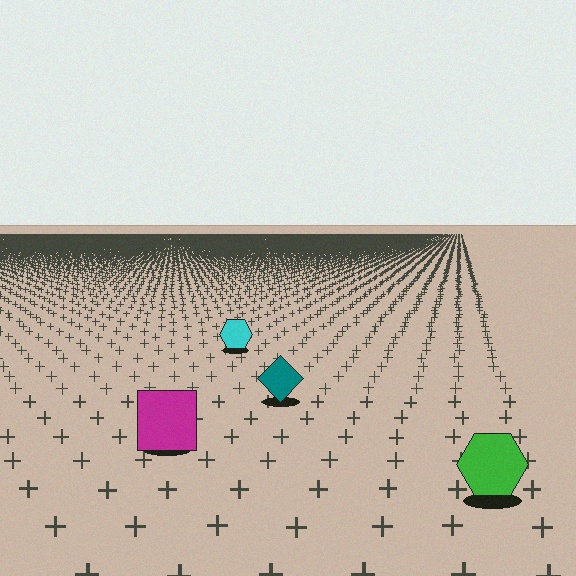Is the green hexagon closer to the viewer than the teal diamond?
Yes. The green hexagon is closer — you can tell from the texture gradient: the ground texture is coarser near it.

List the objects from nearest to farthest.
From nearest to farthest: the green hexagon, the magenta square, the teal diamond, the cyan hexagon.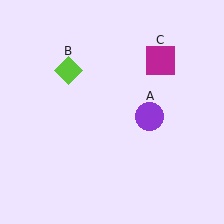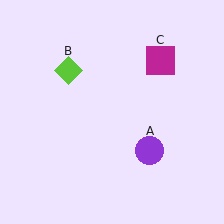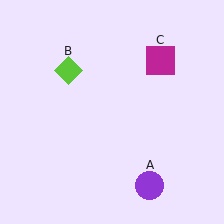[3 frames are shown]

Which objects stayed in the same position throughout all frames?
Lime diamond (object B) and magenta square (object C) remained stationary.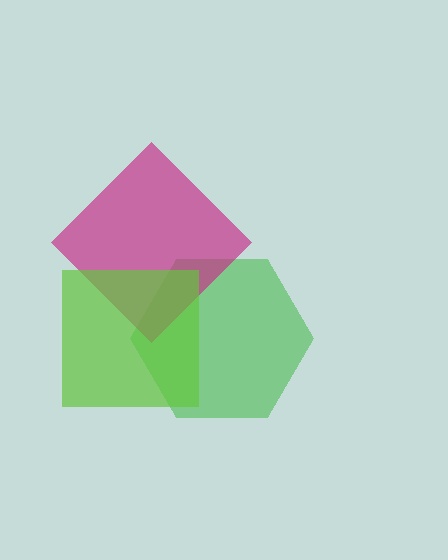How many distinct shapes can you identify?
There are 3 distinct shapes: a green hexagon, a magenta diamond, a lime square.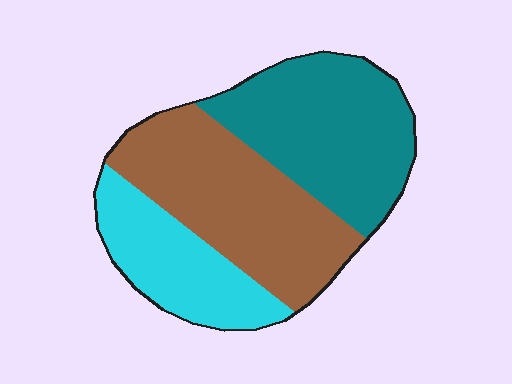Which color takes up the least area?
Cyan, at roughly 25%.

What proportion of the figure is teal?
Teal takes up about three eighths (3/8) of the figure.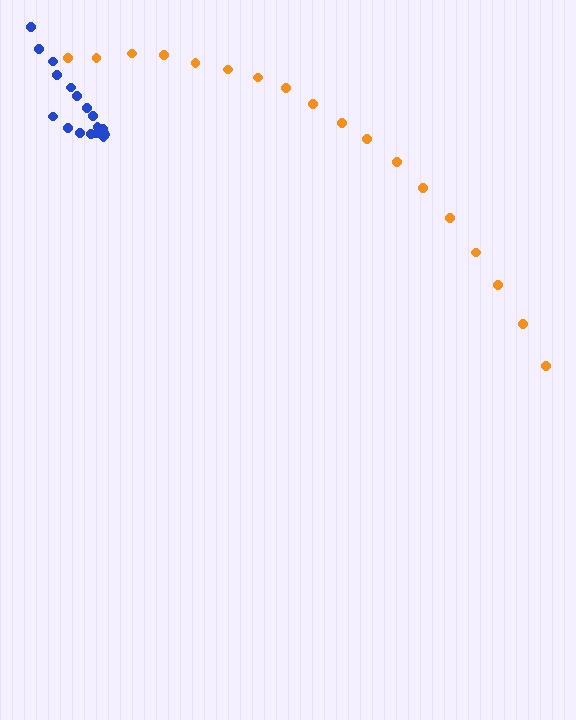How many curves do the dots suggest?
There are 2 distinct paths.